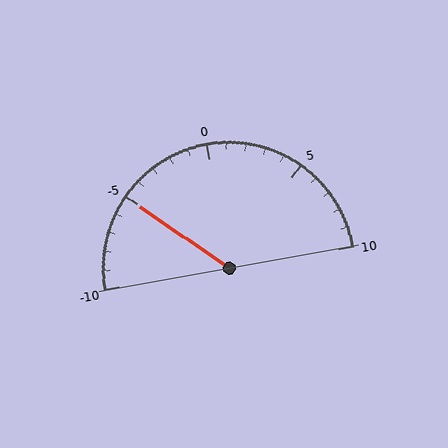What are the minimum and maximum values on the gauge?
The gauge ranges from -10 to 10.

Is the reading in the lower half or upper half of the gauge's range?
The reading is in the lower half of the range (-10 to 10).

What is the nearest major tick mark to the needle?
The nearest major tick mark is -5.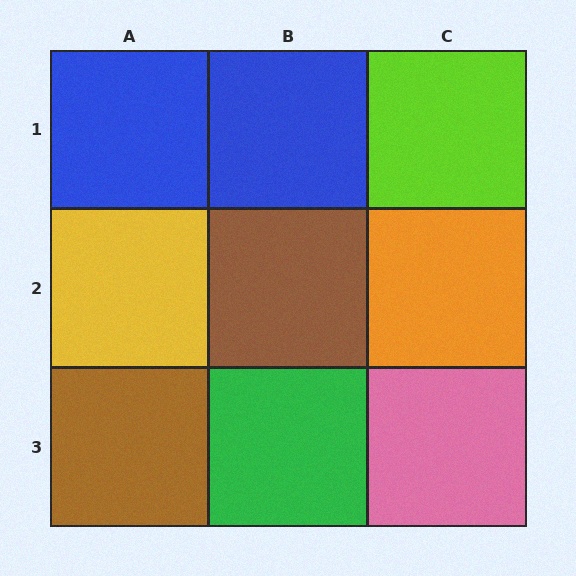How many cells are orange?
1 cell is orange.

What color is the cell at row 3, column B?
Green.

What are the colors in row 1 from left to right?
Blue, blue, lime.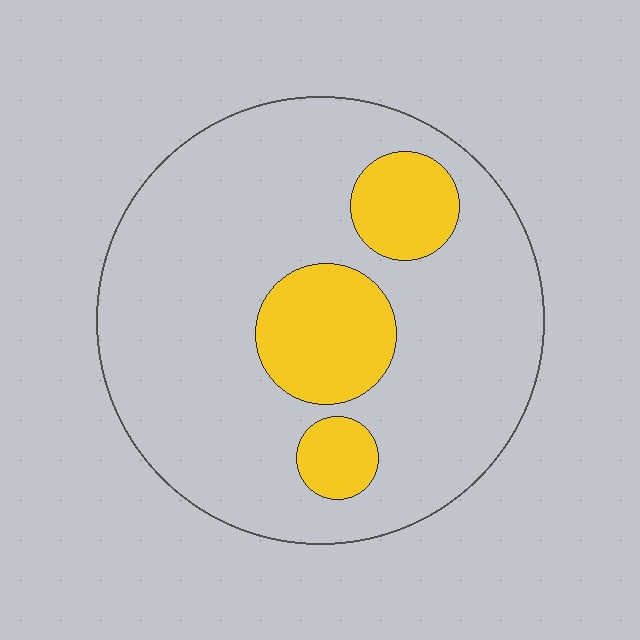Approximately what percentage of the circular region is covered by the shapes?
Approximately 20%.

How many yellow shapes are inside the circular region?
3.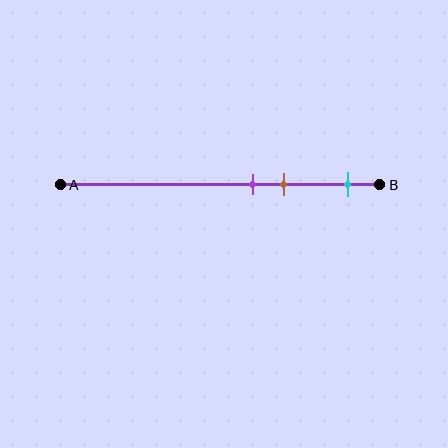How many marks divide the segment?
There are 3 marks dividing the segment.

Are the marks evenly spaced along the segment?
No, the marks are not evenly spaced.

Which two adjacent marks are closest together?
The purple and brown marks are the closest adjacent pair.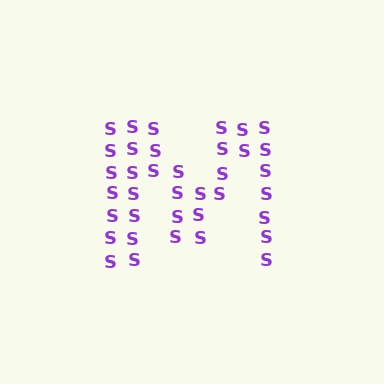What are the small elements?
The small elements are letter S's.